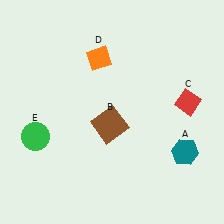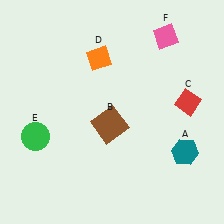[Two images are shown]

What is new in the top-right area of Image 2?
A pink diamond (F) was added in the top-right area of Image 2.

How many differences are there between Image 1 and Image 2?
There is 1 difference between the two images.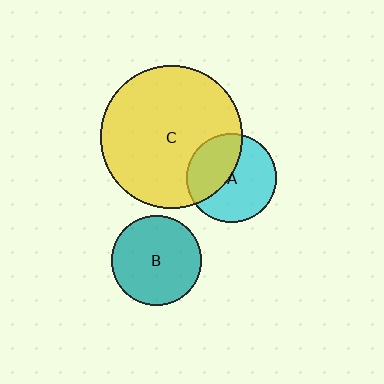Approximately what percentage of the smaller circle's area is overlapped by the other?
Approximately 40%.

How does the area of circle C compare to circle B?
Approximately 2.5 times.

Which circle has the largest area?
Circle C (yellow).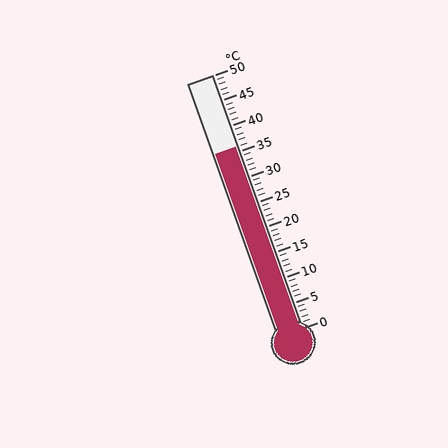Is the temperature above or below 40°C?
The temperature is below 40°C.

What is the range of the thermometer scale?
The thermometer scale ranges from 0°C to 50°C.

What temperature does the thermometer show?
The thermometer shows approximately 36°C.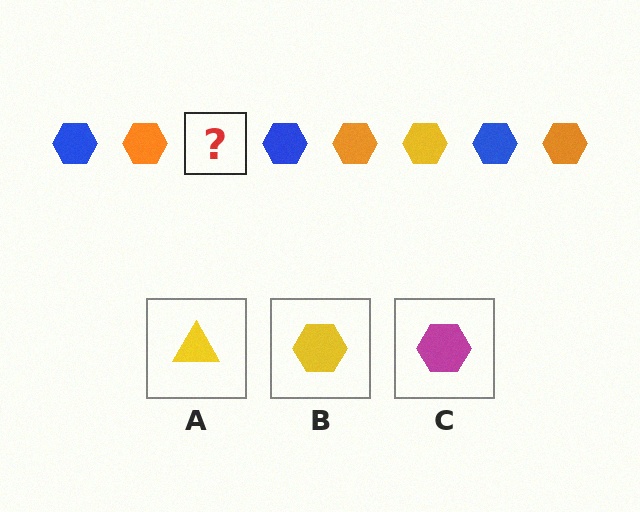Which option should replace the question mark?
Option B.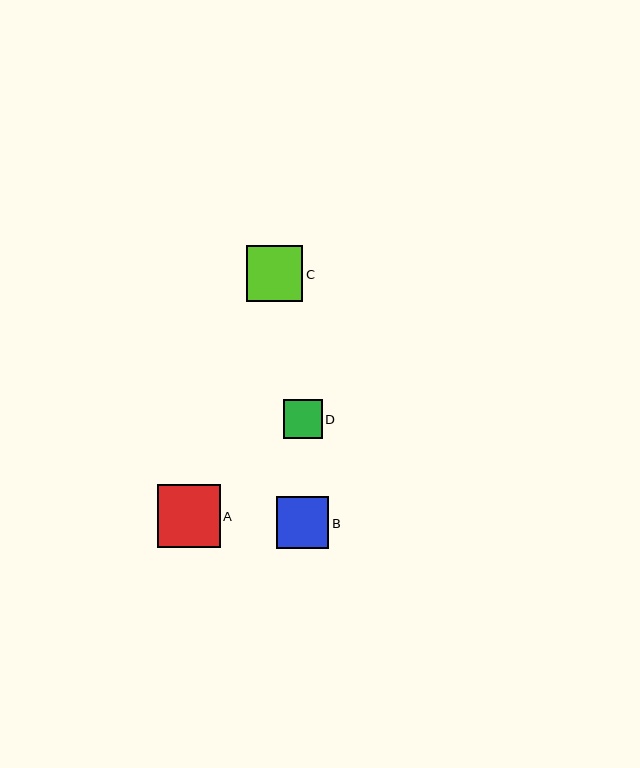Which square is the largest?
Square A is the largest with a size of approximately 63 pixels.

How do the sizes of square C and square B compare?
Square C and square B are approximately the same size.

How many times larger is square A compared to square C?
Square A is approximately 1.1 times the size of square C.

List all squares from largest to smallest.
From largest to smallest: A, C, B, D.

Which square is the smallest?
Square D is the smallest with a size of approximately 39 pixels.